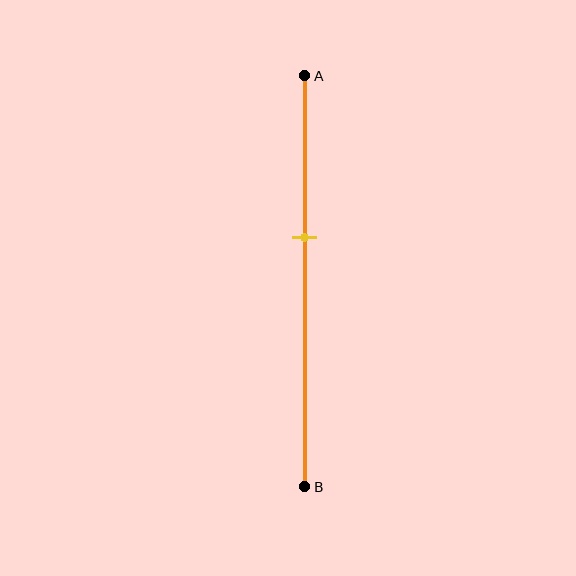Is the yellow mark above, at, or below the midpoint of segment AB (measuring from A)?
The yellow mark is above the midpoint of segment AB.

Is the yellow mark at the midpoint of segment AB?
No, the mark is at about 40% from A, not at the 50% midpoint.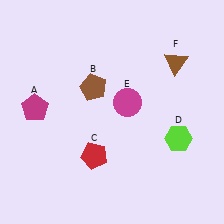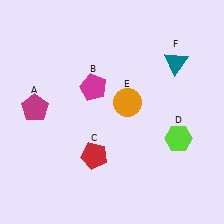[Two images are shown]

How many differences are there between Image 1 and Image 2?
There are 3 differences between the two images.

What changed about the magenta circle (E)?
In Image 1, E is magenta. In Image 2, it changed to orange.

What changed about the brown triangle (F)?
In Image 1, F is brown. In Image 2, it changed to teal.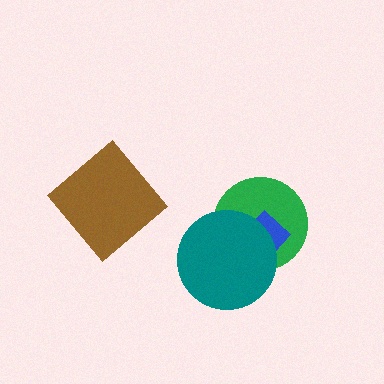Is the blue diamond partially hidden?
Yes, it is partially covered by another shape.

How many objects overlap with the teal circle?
2 objects overlap with the teal circle.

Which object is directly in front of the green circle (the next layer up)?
The blue diamond is directly in front of the green circle.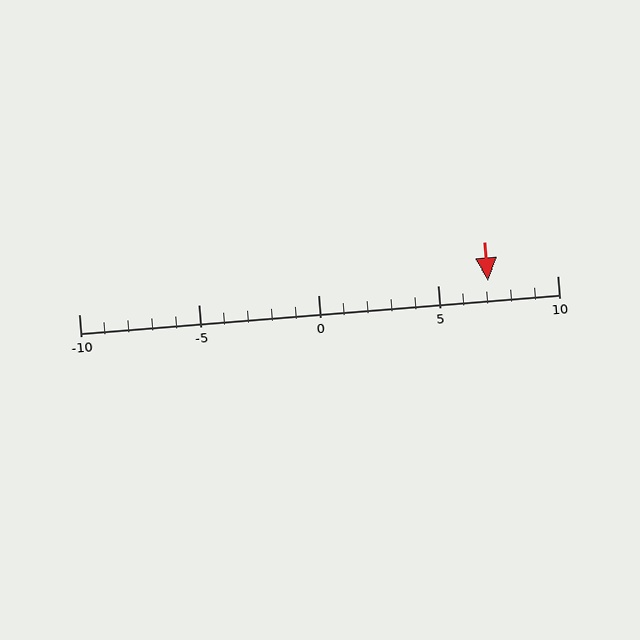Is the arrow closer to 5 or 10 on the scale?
The arrow is closer to 5.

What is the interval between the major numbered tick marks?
The major tick marks are spaced 5 units apart.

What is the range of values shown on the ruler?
The ruler shows values from -10 to 10.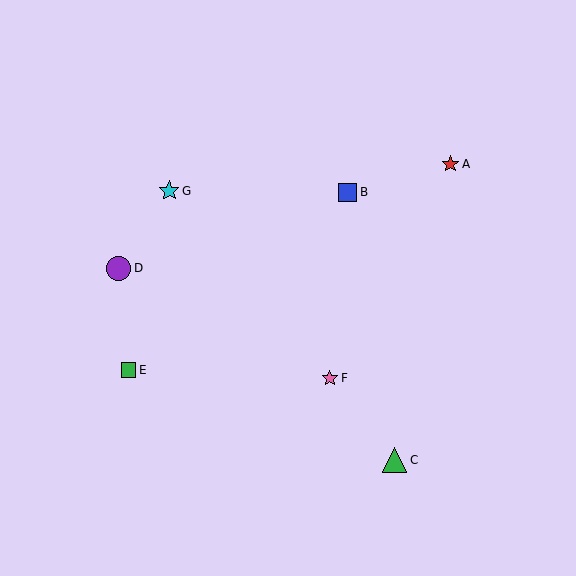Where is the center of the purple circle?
The center of the purple circle is at (119, 268).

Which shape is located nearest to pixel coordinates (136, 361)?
The green square (labeled E) at (129, 370) is nearest to that location.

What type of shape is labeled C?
Shape C is a green triangle.